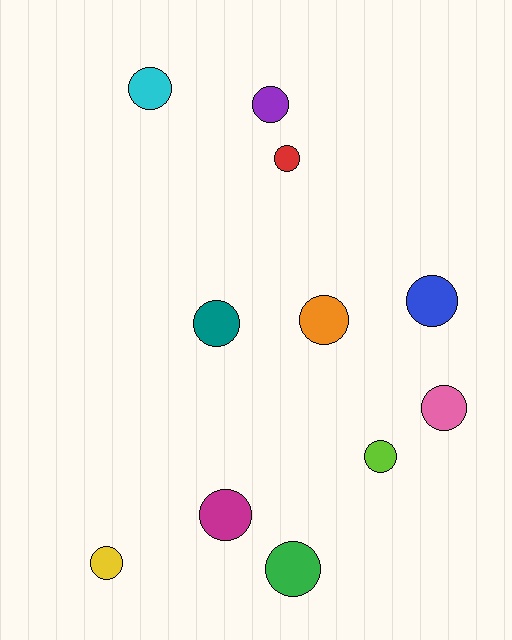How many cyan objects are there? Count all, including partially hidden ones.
There is 1 cyan object.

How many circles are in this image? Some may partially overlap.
There are 11 circles.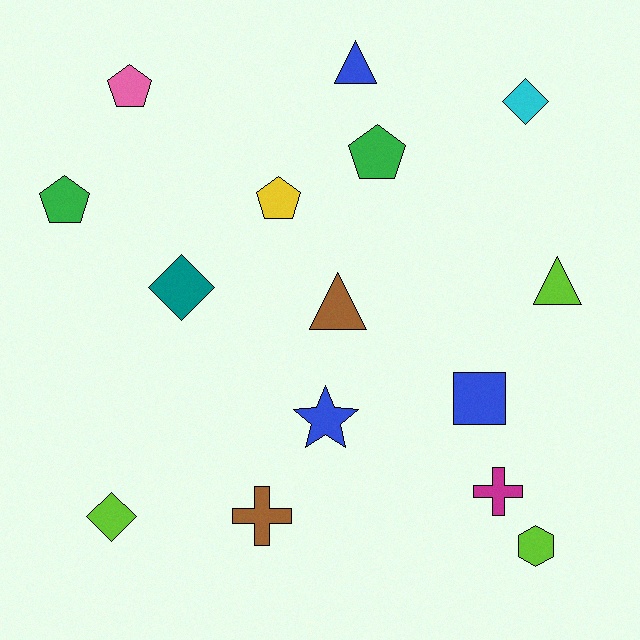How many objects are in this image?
There are 15 objects.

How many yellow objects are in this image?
There is 1 yellow object.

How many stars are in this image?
There is 1 star.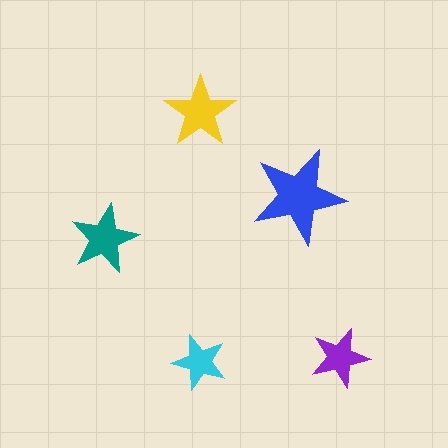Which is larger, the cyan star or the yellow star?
The yellow one.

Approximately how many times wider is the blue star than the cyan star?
About 1.5 times wider.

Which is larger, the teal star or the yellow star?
The yellow one.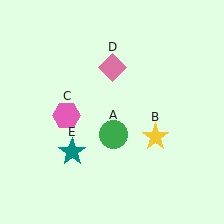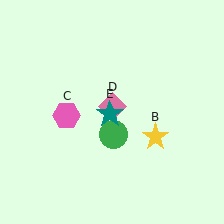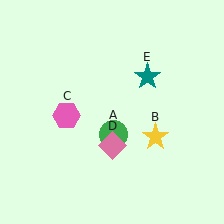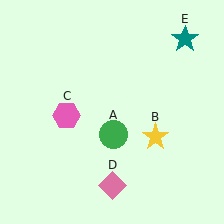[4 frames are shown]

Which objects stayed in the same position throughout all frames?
Green circle (object A) and yellow star (object B) and pink hexagon (object C) remained stationary.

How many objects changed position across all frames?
2 objects changed position: pink diamond (object D), teal star (object E).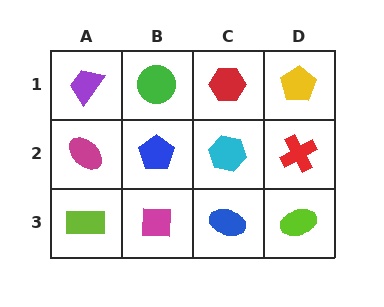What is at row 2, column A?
A magenta ellipse.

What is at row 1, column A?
A purple trapezoid.